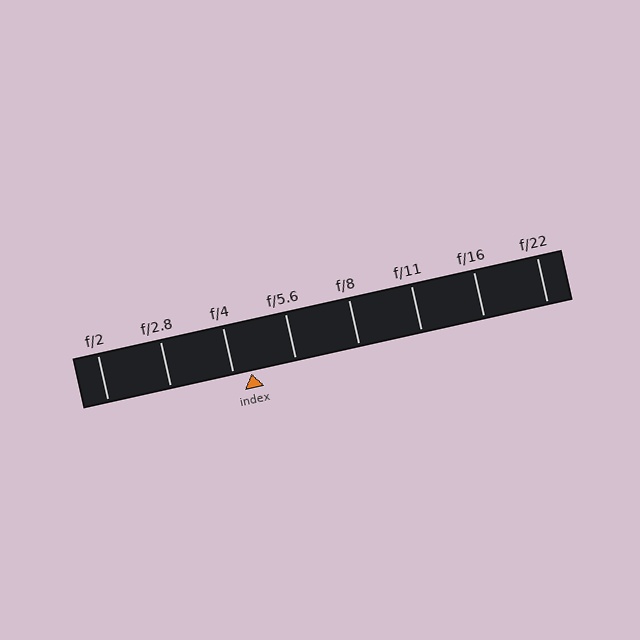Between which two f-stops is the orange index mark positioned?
The index mark is between f/4 and f/5.6.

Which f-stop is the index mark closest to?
The index mark is closest to f/4.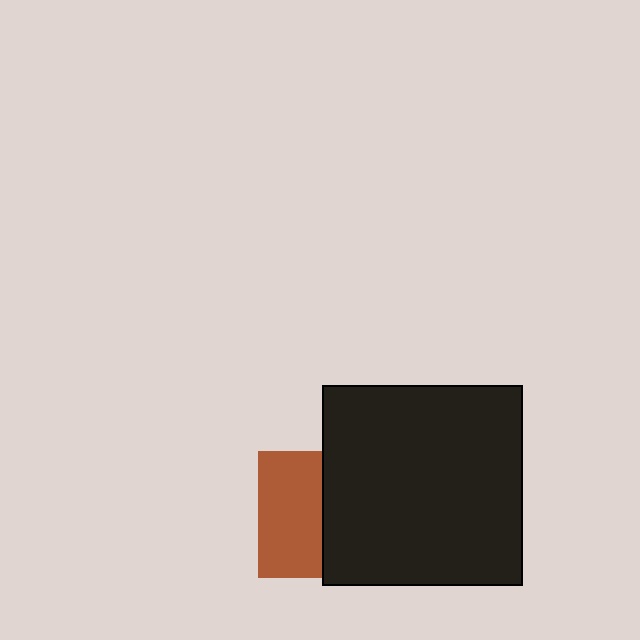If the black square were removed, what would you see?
You would see the complete brown square.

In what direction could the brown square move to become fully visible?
The brown square could move left. That would shift it out from behind the black square entirely.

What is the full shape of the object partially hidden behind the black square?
The partially hidden object is a brown square.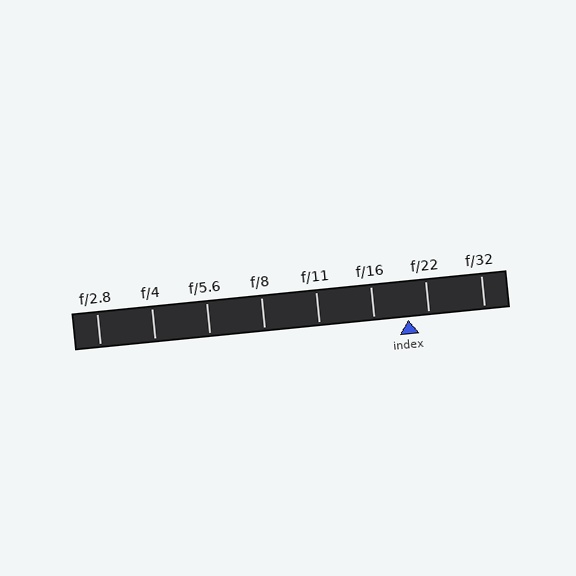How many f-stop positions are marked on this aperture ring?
There are 8 f-stop positions marked.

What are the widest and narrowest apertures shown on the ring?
The widest aperture shown is f/2.8 and the narrowest is f/32.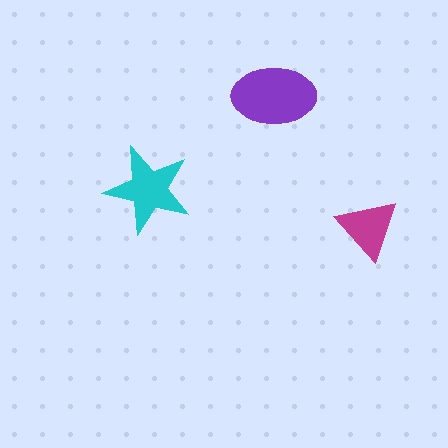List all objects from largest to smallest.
The purple ellipse, the cyan star, the magenta triangle.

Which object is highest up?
The purple ellipse is topmost.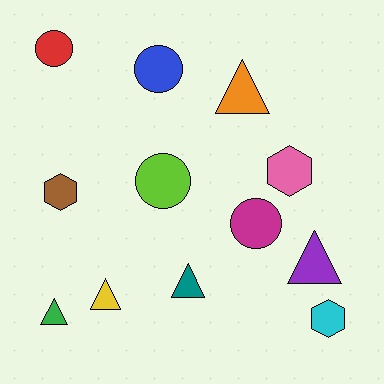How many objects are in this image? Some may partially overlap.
There are 12 objects.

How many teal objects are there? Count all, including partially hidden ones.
There is 1 teal object.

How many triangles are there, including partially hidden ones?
There are 5 triangles.